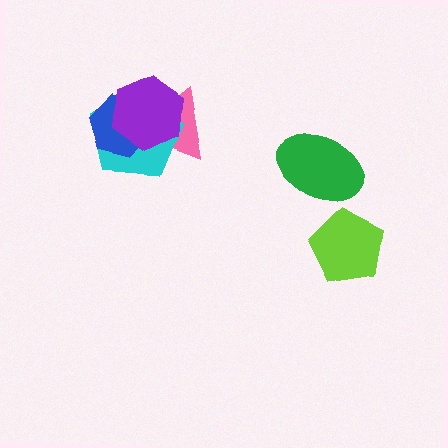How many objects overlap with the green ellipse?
0 objects overlap with the green ellipse.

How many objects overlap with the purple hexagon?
3 objects overlap with the purple hexagon.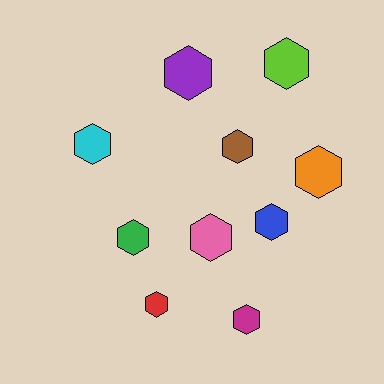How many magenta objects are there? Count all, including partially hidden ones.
There is 1 magenta object.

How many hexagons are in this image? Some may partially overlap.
There are 10 hexagons.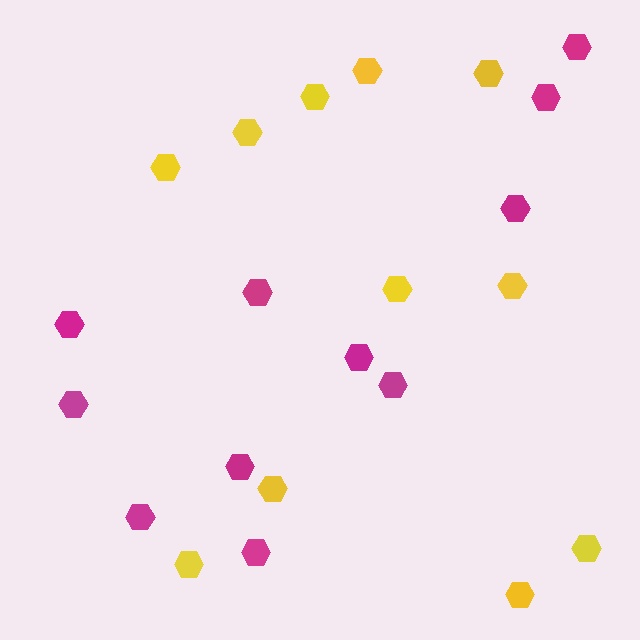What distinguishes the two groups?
There are 2 groups: one group of magenta hexagons (11) and one group of yellow hexagons (11).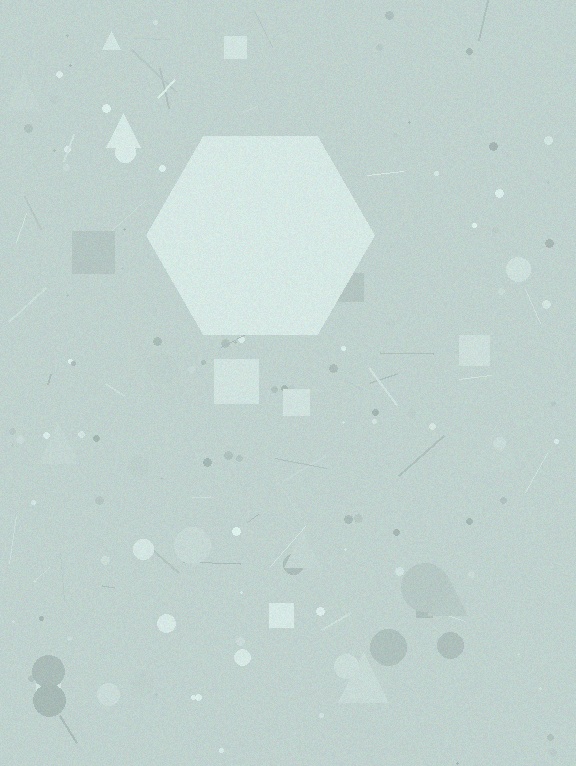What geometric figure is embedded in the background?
A hexagon is embedded in the background.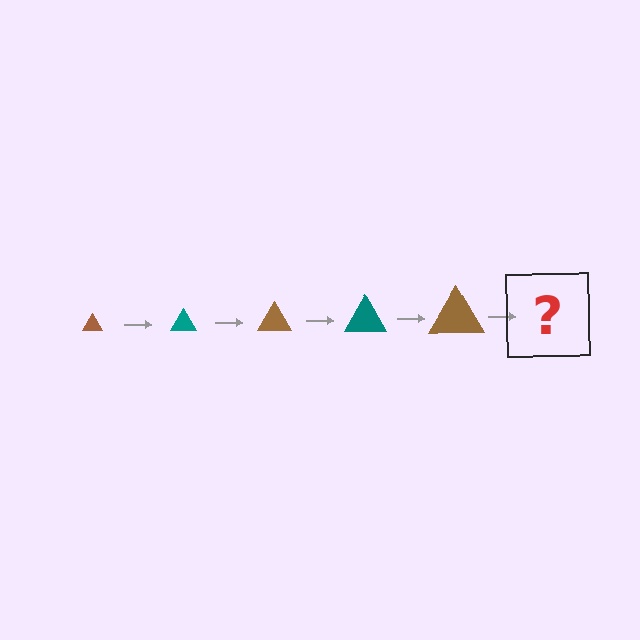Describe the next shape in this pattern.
It should be a teal triangle, larger than the previous one.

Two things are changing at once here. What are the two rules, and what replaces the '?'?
The two rules are that the triangle grows larger each step and the color cycles through brown and teal. The '?' should be a teal triangle, larger than the previous one.